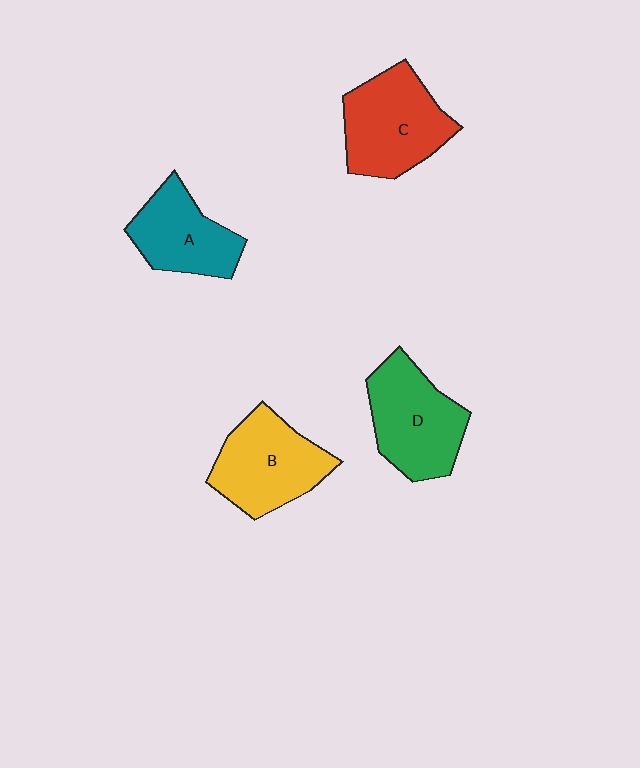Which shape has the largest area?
Shape C (red).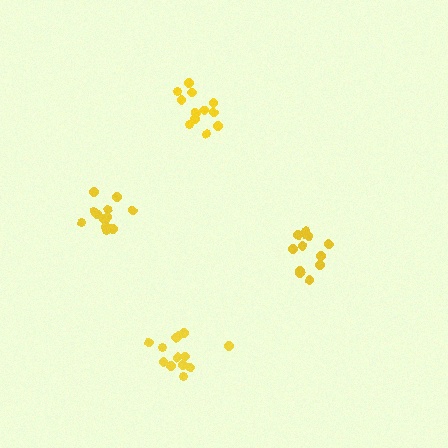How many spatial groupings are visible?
There are 4 spatial groupings.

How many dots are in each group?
Group 1: 12 dots, Group 2: 12 dots, Group 3: 13 dots, Group 4: 13 dots (50 total).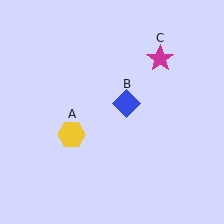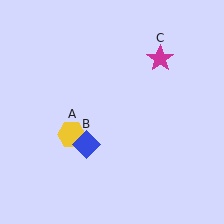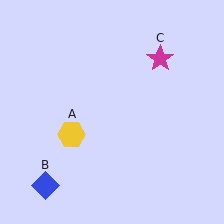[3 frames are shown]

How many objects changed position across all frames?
1 object changed position: blue diamond (object B).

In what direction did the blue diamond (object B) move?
The blue diamond (object B) moved down and to the left.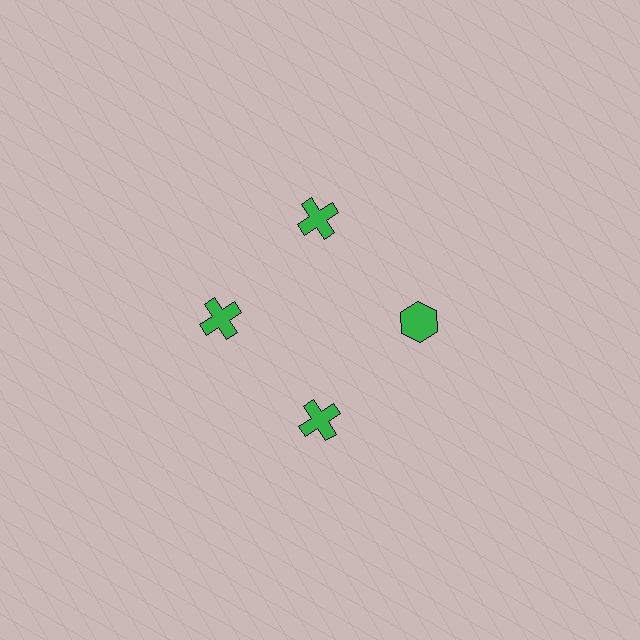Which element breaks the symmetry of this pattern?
The green hexagon at roughly the 3 o'clock position breaks the symmetry. All other shapes are green crosses.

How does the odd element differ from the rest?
It has a different shape: hexagon instead of cross.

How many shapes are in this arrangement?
There are 4 shapes arranged in a ring pattern.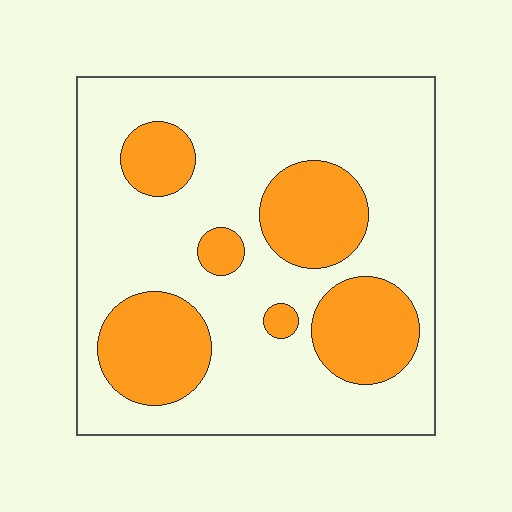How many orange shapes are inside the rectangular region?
6.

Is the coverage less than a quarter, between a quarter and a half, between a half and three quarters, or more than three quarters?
Between a quarter and a half.